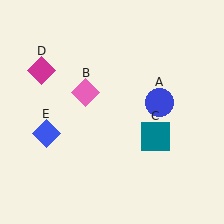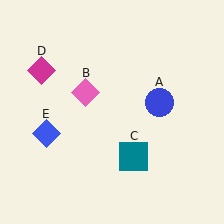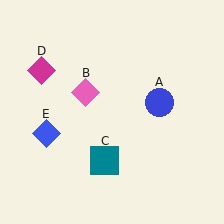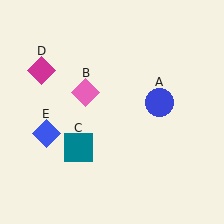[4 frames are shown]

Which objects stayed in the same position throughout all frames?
Blue circle (object A) and pink diamond (object B) and magenta diamond (object D) and blue diamond (object E) remained stationary.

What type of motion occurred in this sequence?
The teal square (object C) rotated clockwise around the center of the scene.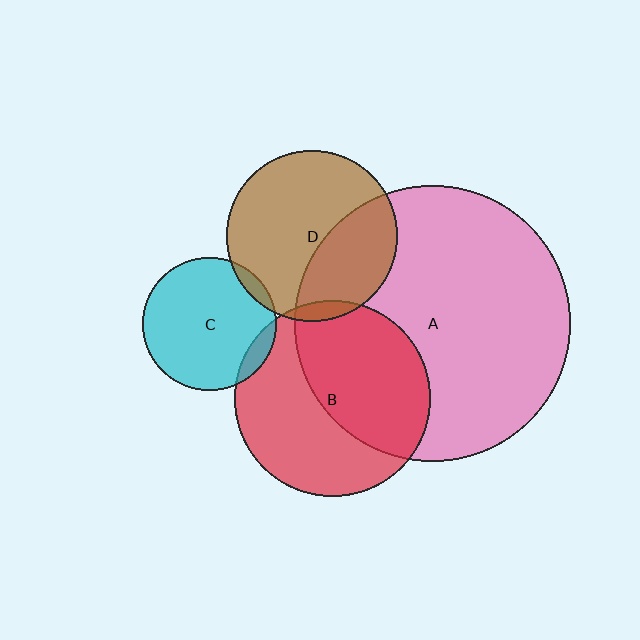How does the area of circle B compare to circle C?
Approximately 2.1 times.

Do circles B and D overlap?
Yes.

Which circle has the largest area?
Circle A (pink).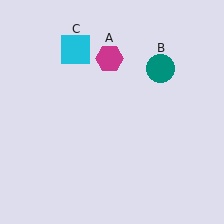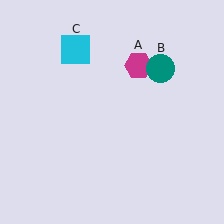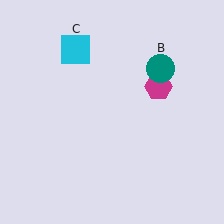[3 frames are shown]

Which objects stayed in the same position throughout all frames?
Teal circle (object B) and cyan square (object C) remained stationary.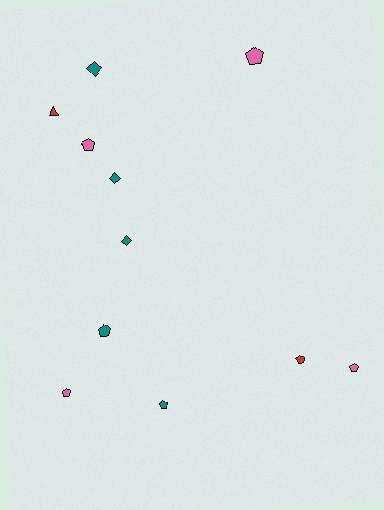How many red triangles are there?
There is 1 red triangle.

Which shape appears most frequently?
Pentagon, with 7 objects.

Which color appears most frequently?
Teal, with 5 objects.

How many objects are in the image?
There are 11 objects.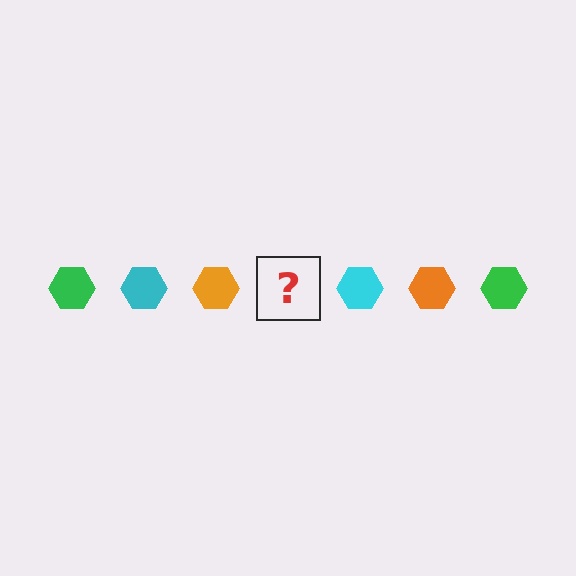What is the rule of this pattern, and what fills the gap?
The rule is that the pattern cycles through green, cyan, orange hexagons. The gap should be filled with a green hexagon.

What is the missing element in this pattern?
The missing element is a green hexagon.